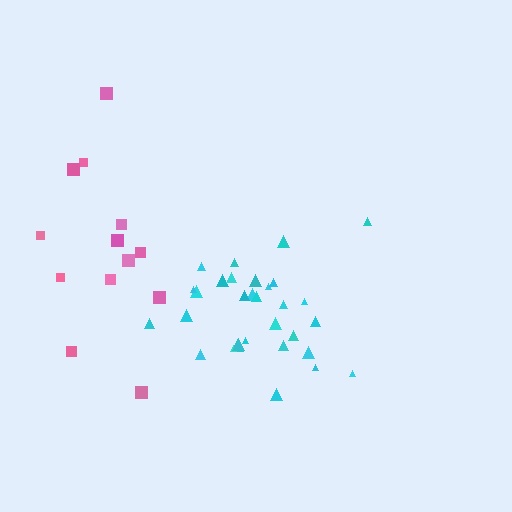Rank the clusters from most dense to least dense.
cyan, pink.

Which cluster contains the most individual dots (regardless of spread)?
Cyan (32).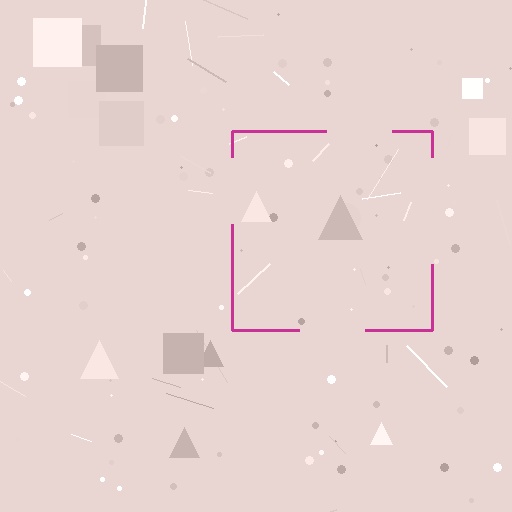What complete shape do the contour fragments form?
The contour fragments form a square.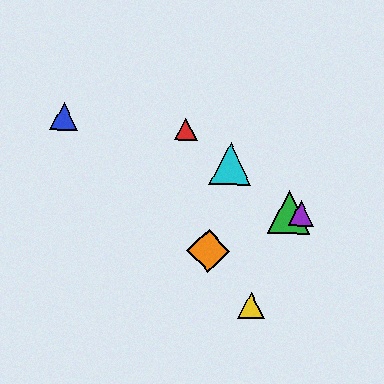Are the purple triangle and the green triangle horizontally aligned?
Yes, both are at y≈213.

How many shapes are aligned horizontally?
2 shapes (the green triangle, the purple triangle) are aligned horizontally.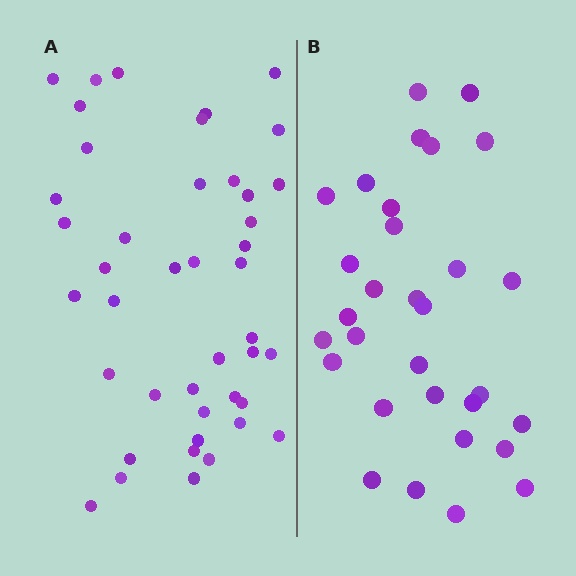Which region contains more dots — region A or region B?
Region A (the left region) has more dots.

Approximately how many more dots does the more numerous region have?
Region A has roughly 12 or so more dots than region B.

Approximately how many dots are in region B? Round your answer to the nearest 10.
About 30 dots. (The exact count is 31, which rounds to 30.)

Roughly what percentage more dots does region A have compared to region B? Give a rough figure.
About 40% more.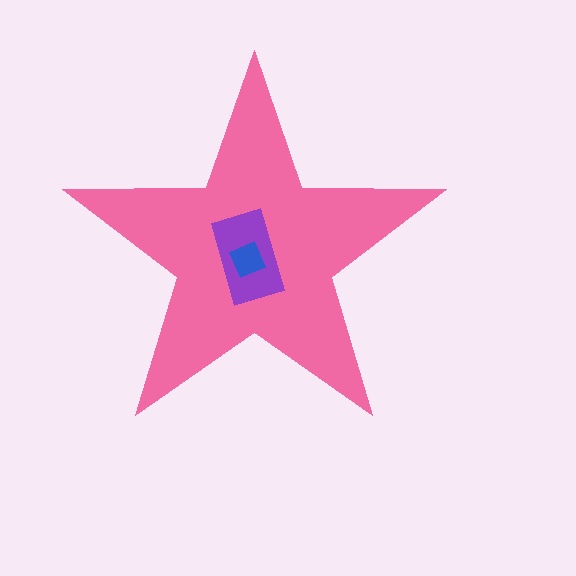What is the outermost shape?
The pink star.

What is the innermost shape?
The blue square.